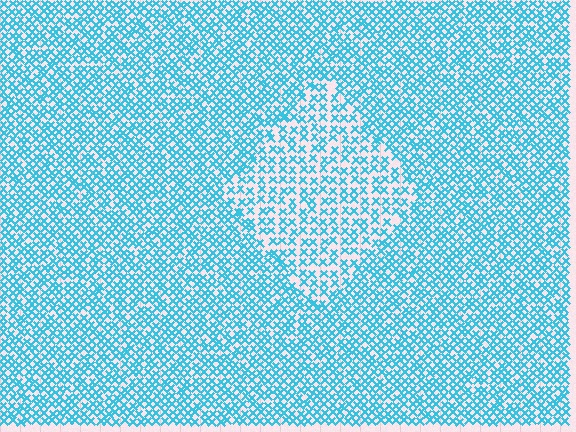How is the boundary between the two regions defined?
The boundary is defined by a change in element density (approximately 1.6x ratio). All elements are the same color, size, and shape.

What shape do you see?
I see a diamond.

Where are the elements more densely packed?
The elements are more densely packed outside the diamond boundary.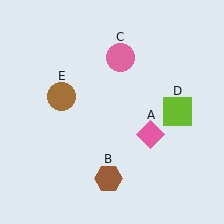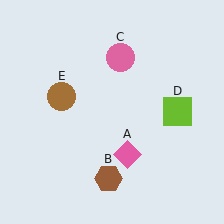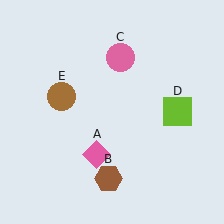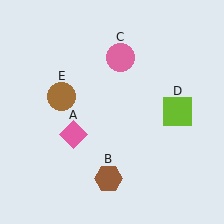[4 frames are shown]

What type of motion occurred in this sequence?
The pink diamond (object A) rotated clockwise around the center of the scene.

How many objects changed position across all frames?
1 object changed position: pink diamond (object A).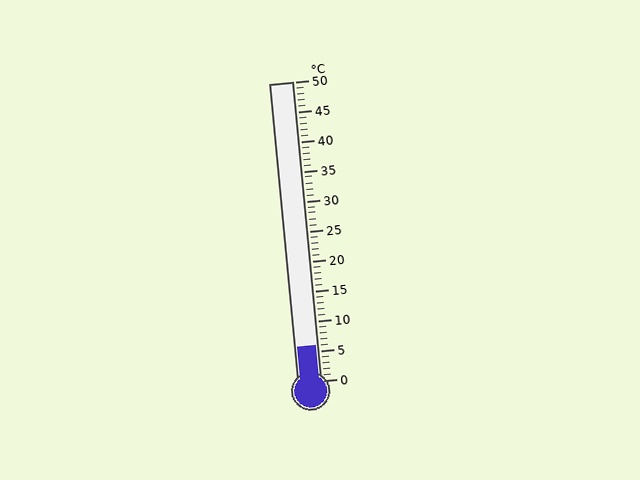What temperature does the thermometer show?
The thermometer shows approximately 6°C.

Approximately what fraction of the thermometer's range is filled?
The thermometer is filled to approximately 10% of its range.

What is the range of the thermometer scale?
The thermometer scale ranges from 0°C to 50°C.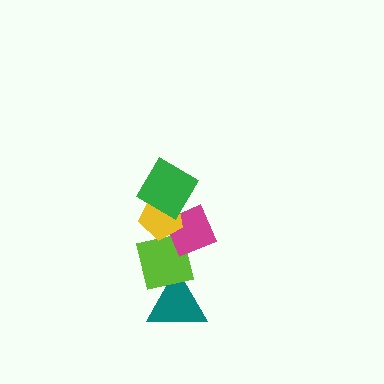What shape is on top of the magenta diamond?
The yellow pentagon is on top of the magenta diamond.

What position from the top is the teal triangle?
The teal triangle is 5th from the top.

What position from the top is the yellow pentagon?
The yellow pentagon is 2nd from the top.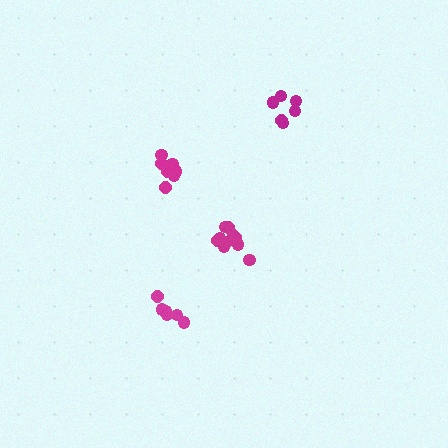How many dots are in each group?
Group 1: 6 dots, Group 2: 8 dots, Group 3: 10 dots, Group 4: 6 dots (30 total).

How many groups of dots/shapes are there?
There are 4 groups.